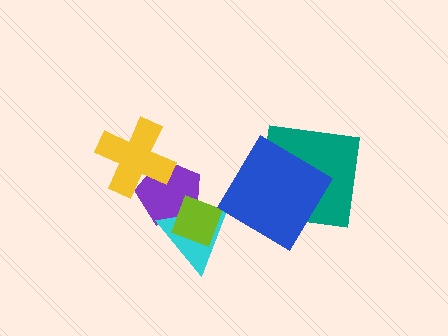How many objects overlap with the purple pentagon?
3 objects overlap with the purple pentagon.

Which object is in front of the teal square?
The blue diamond is in front of the teal square.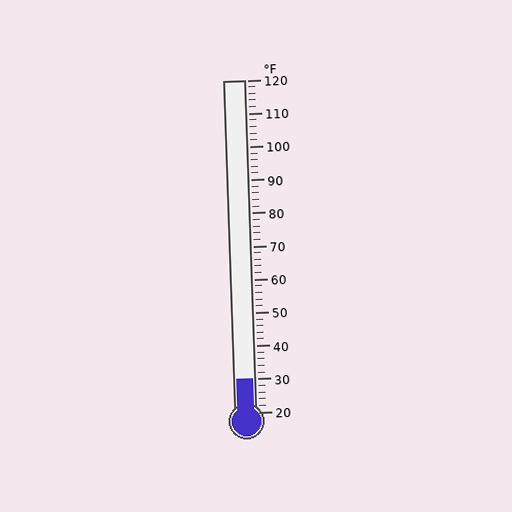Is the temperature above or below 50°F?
The temperature is below 50°F.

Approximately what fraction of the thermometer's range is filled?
The thermometer is filled to approximately 10% of its range.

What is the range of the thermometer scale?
The thermometer scale ranges from 20°F to 120°F.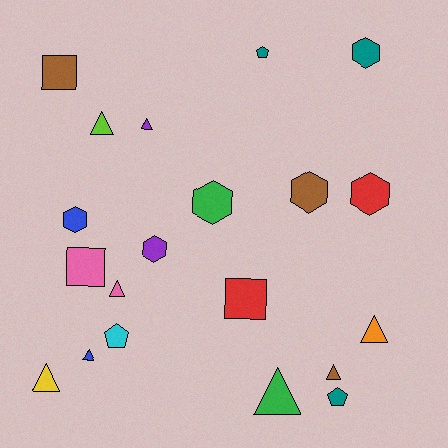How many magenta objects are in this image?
There are no magenta objects.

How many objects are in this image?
There are 20 objects.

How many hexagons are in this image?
There are 6 hexagons.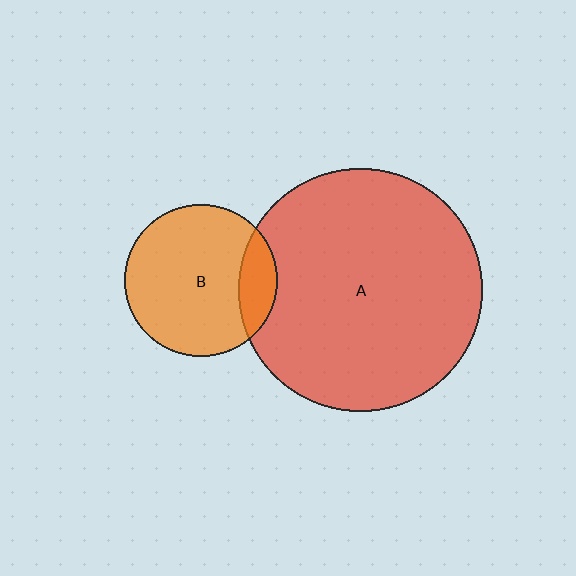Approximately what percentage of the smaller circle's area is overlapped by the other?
Approximately 15%.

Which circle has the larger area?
Circle A (red).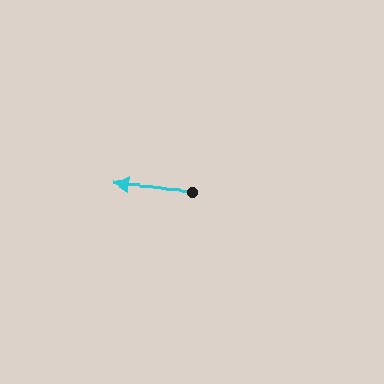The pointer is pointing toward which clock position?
Roughly 9 o'clock.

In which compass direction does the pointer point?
West.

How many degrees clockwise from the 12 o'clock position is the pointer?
Approximately 274 degrees.